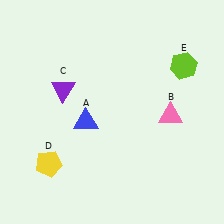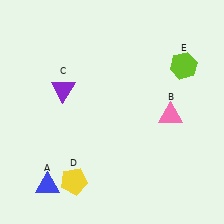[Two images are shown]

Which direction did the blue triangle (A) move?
The blue triangle (A) moved down.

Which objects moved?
The objects that moved are: the blue triangle (A), the yellow pentagon (D).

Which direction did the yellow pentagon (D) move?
The yellow pentagon (D) moved right.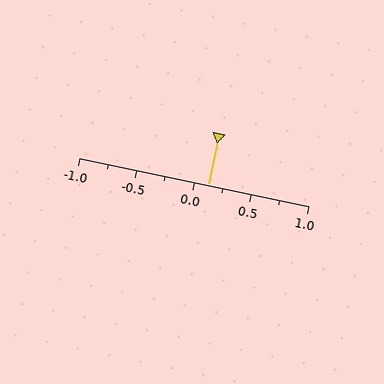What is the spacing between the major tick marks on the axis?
The major ticks are spaced 0.5 apart.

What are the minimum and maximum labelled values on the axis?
The axis runs from -1.0 to 1.0.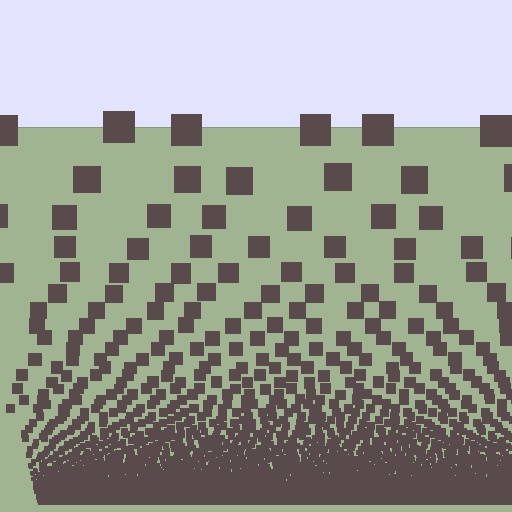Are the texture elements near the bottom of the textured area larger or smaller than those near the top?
Smaller. The gradient is inverted — elements near the bottom are smaller and denser.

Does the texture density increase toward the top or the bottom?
Density increases toward the bottom.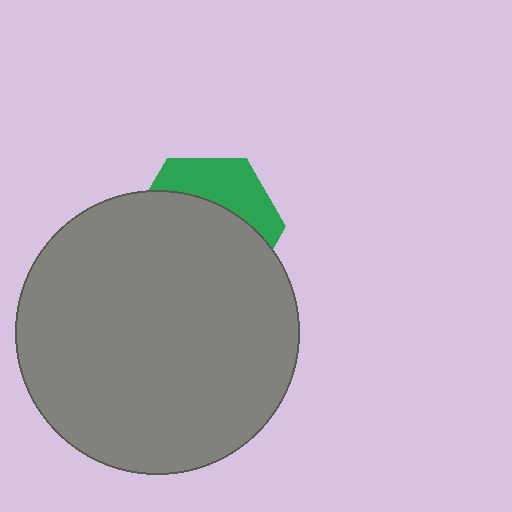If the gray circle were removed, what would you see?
You would see the complete green hexagon.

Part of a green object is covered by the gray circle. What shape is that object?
It is a hexagon.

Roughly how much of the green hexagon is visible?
A small part of it is visible (roughly 33%).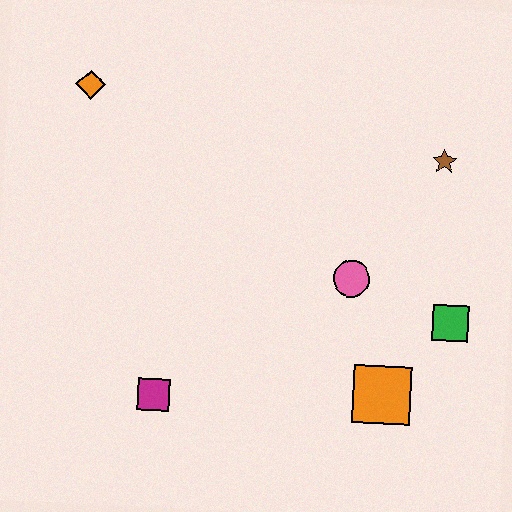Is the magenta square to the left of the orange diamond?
No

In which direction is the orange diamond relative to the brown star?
The orange diamond is to the left of the brown star.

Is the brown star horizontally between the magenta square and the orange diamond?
No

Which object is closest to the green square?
The orange square is closest to the green square.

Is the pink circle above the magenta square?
Yes